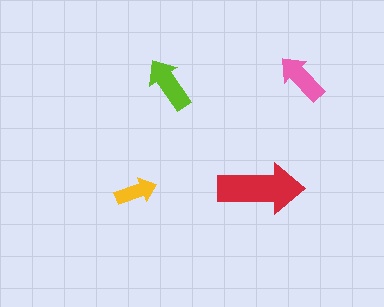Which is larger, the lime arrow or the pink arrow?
The lime one.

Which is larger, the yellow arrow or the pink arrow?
The pink one.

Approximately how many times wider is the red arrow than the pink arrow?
About 1.5 times wider.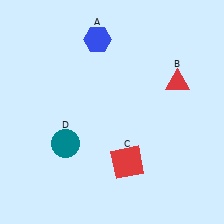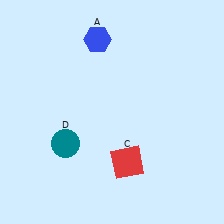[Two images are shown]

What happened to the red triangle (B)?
The red triangle (B) was removed in Image 2. It was in the top-right area of Image 1.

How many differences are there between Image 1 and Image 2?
There is 1 difference between the two images.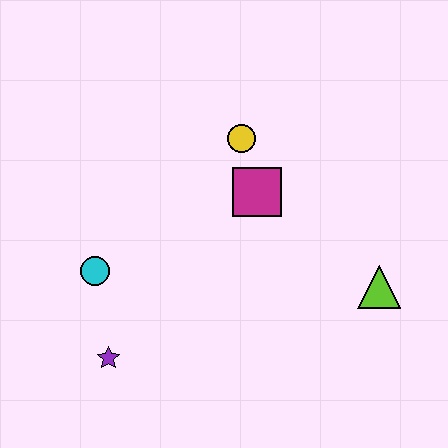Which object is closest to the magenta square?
The yellow circle is closest to the magenta square.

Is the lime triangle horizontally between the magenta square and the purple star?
No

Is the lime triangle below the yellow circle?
Yes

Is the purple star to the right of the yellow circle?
No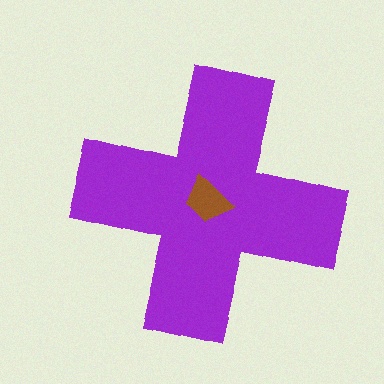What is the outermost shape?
The purple cross.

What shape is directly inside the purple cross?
The brown trapezoid.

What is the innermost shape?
The brown trapezoid.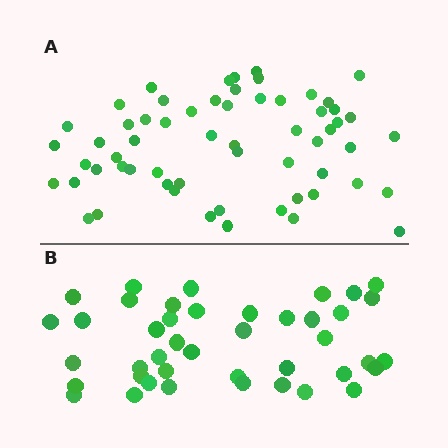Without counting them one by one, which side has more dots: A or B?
Region A (the top region) has more dots.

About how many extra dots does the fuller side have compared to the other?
Region A has approximately 20 more dots than region B.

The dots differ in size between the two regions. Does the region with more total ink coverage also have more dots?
No. Region B has more total ink coverage because its dots are larger, but region A actually contains more individual dots. Total area can be misleading — the number of items is what matters here.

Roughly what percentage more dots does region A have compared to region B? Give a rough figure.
About 45% more.